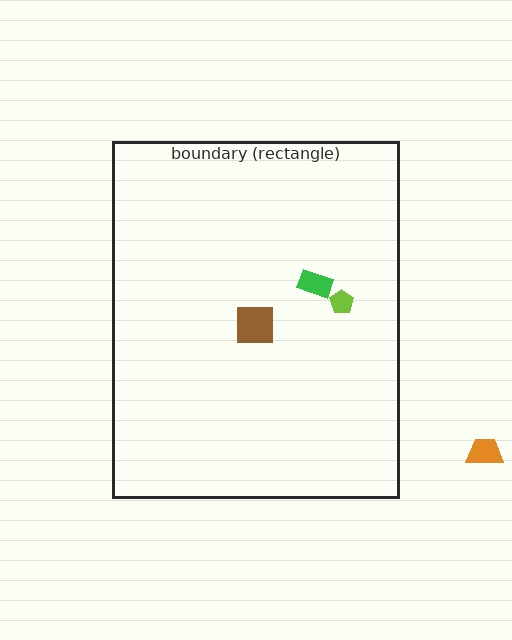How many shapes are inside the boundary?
3 inside, 1 outside.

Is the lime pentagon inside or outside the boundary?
Inside.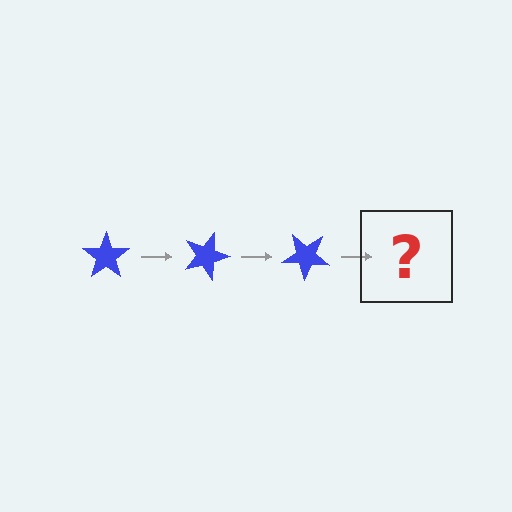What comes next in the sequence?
The next element should be a blue star rotated 60 degrees.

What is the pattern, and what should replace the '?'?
The pattern is that the star rotates 20 degrees each step. The '?' should be a blue star rotated 60 degrees.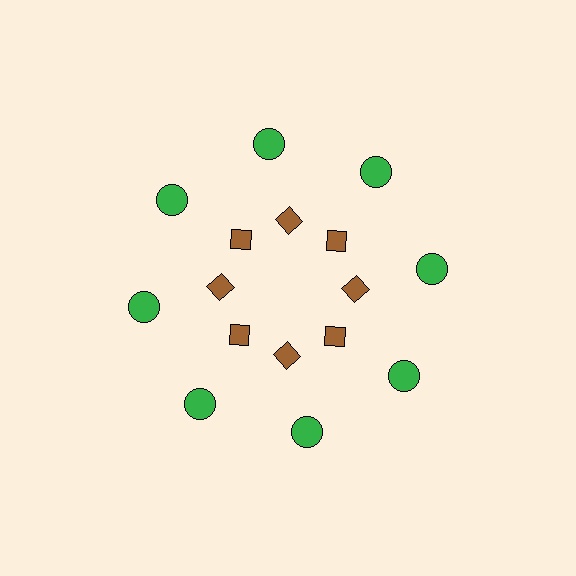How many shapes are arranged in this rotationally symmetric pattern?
There are 16 shapes, arranged in 8 groups of 2.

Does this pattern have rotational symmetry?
Yes, this pattern has 8-fold rotational symmetry. It looks the same after rotating 45 degrees around the center.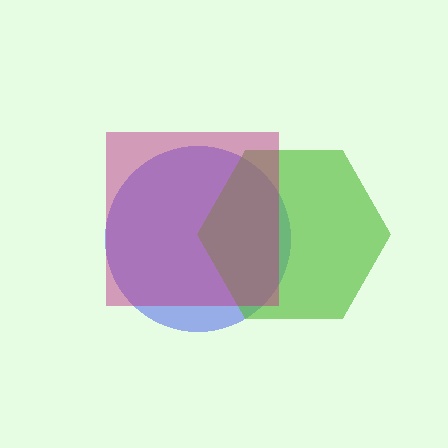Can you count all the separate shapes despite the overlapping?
Yes, there are 3 separate shapes.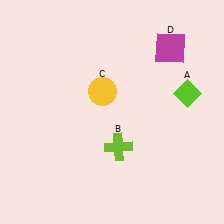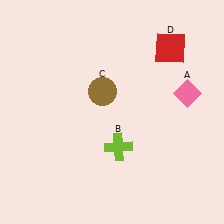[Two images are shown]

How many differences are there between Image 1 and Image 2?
There are 3 differences between the two images.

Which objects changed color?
A changed from lime to pink. C changed from yellow to brown. D changed from magenta to red.